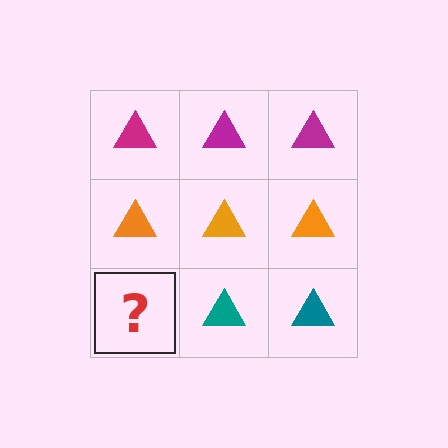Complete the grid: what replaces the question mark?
The question mark should be replaced with a teal triangle.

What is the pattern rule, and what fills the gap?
The rule is that each row has a consistent color. The gap should be filled with a teal triangle.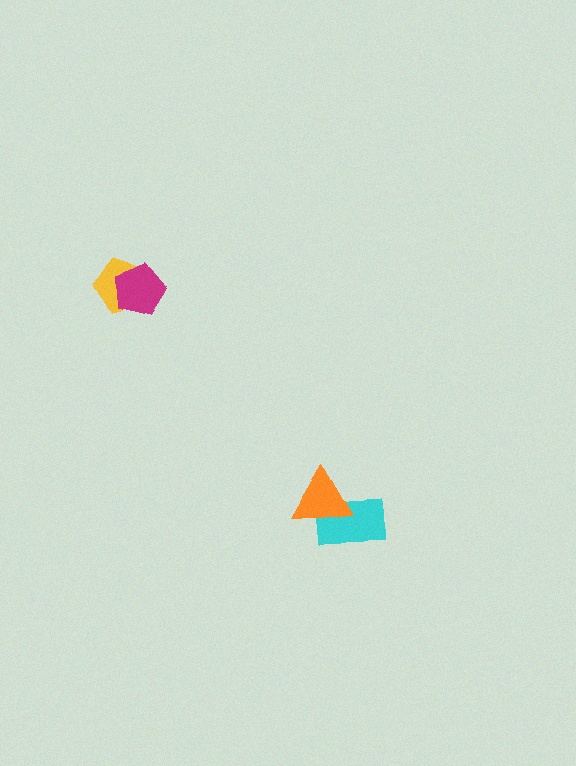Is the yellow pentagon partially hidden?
Yes, it is partially covered by another shape.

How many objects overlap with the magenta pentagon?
1 object overlaps with the magenta pentagon.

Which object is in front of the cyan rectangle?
The orange triangle is in front of the cyan rectangle.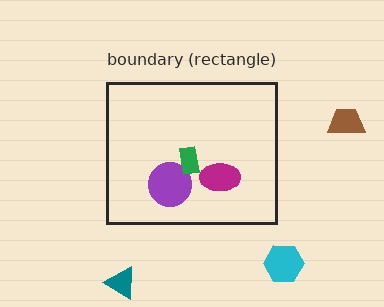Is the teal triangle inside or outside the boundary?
Outside.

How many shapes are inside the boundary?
3 inside, 3 outside.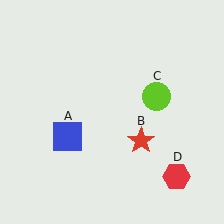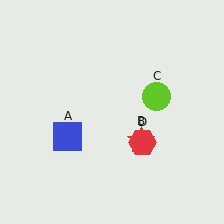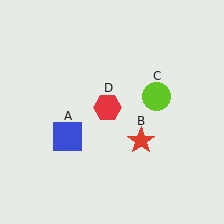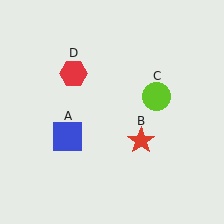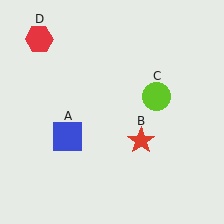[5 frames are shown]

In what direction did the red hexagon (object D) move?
The red hexagon (object D) moved up and to the left.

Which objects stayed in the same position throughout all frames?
Blue square (object A) and red star (object B) and lime circle (object C) remained stationary.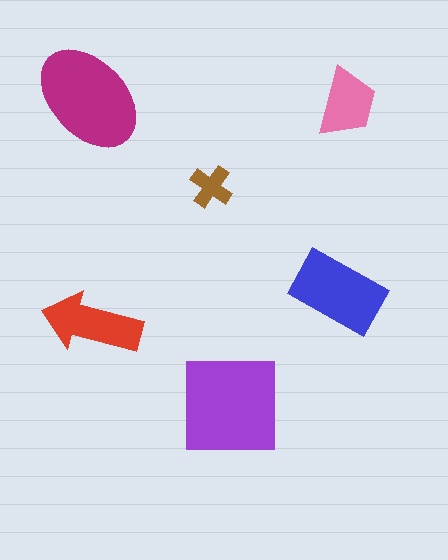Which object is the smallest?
The brown cross.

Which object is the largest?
The purple square.